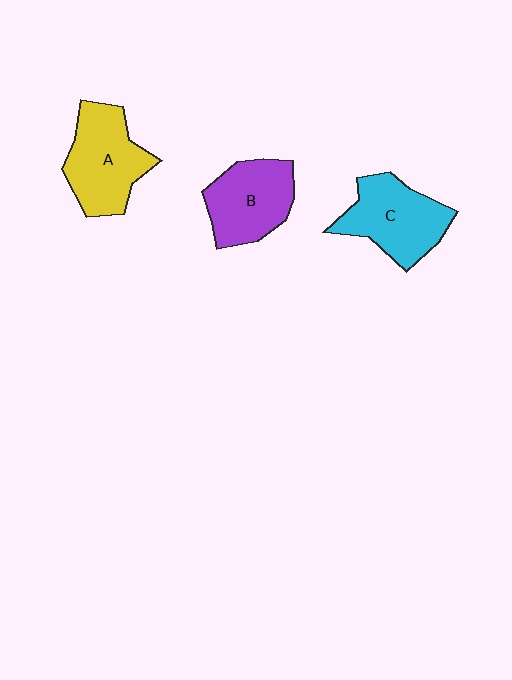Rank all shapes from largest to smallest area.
From largest to smallest: A (yellow), C (cyan), B (purple).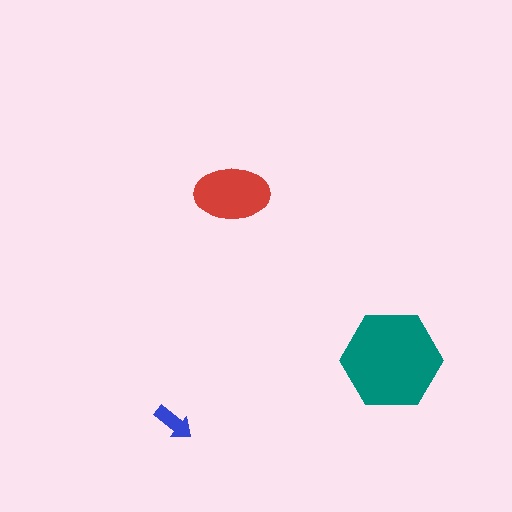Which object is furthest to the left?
The blue arrow is leftmost.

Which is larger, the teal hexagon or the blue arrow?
The teal hexagon.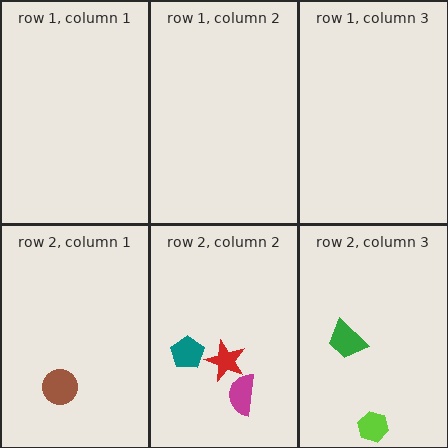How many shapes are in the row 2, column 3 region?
2.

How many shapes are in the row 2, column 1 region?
1.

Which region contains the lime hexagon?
The row 2, column 3 region.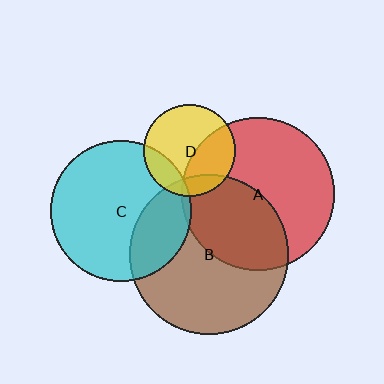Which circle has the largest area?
Circle B (brown).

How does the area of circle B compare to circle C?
Approximately 1.3 times.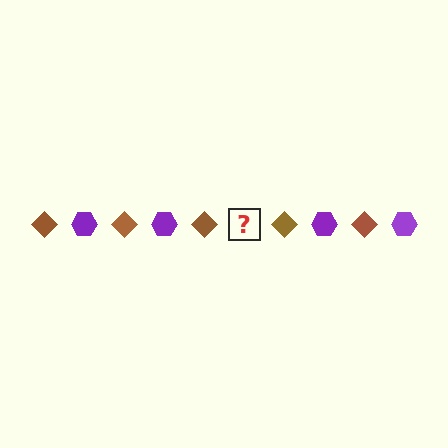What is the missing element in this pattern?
The missing element is a purple hexagon.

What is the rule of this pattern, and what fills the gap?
The rule is that the pattern alternates between brown diamond and purple hexagon. The gap should be filled with a purple hexagon.